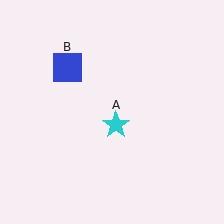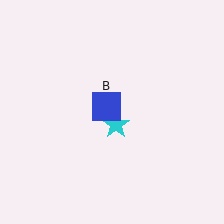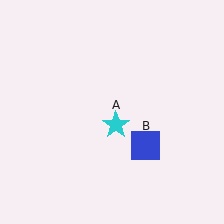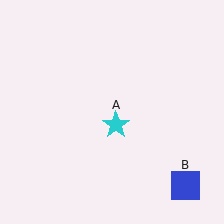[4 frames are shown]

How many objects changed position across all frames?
1 object changed position: blue square (object B).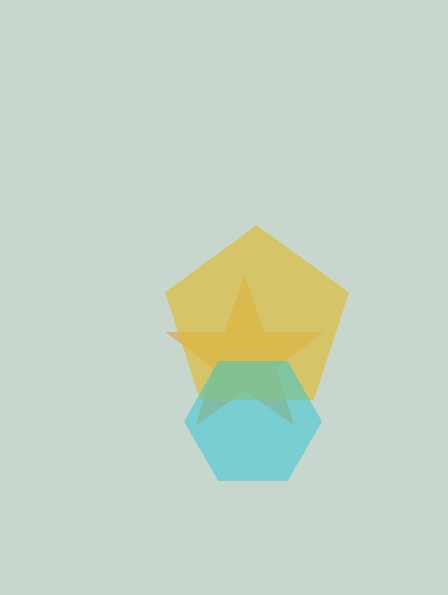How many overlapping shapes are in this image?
There are 3 overlapping shapes in the image.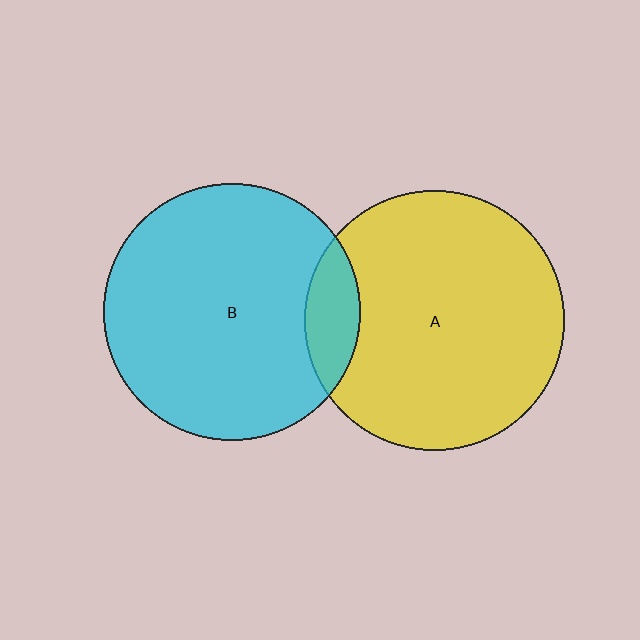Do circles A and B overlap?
Yes.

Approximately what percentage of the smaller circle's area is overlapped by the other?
Approximately 10%.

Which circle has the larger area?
Circle A (yellow).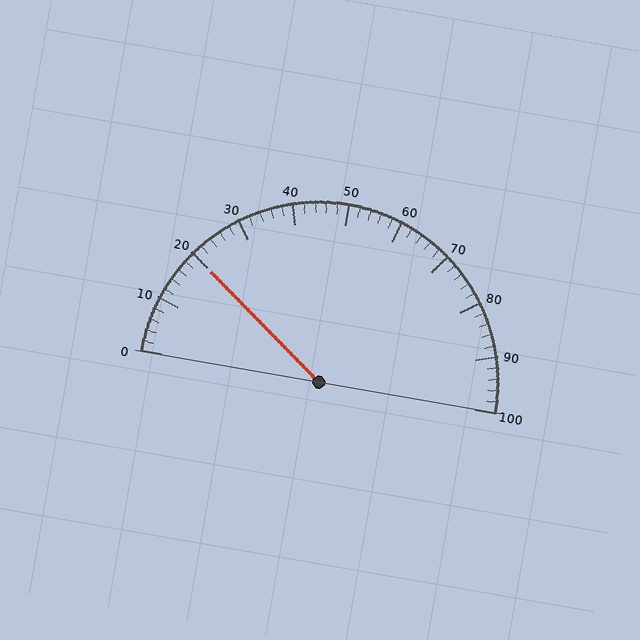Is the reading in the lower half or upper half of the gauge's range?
The reading is in the lower half of the range (0 to 100).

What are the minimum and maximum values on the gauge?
The gauge ranges from 0 to 100.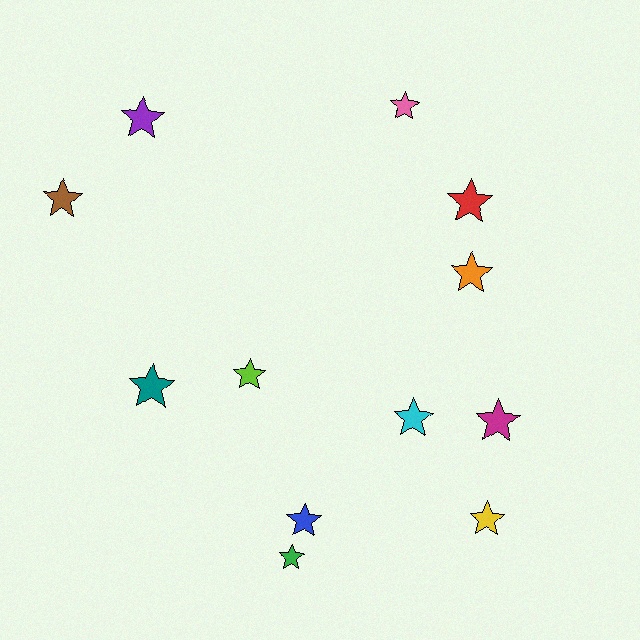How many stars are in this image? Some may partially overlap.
There are 12 stars.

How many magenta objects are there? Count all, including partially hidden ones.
There is 1 magenta object.